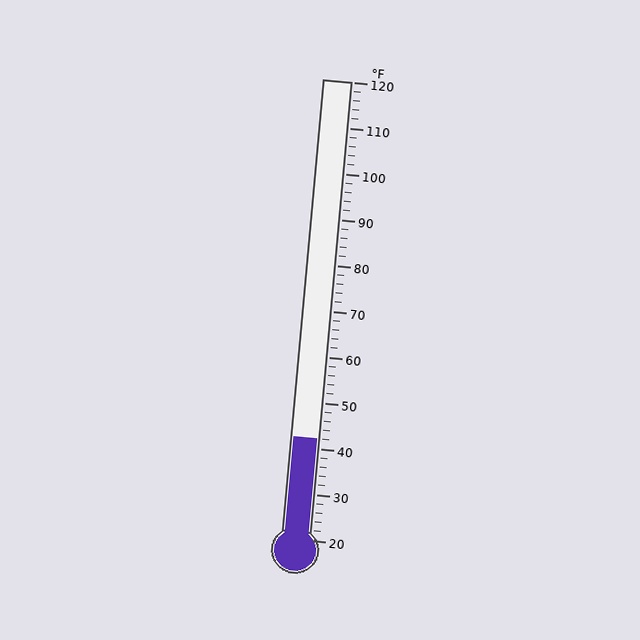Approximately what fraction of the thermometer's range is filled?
The thermometer is filled to approximately 20% of its range.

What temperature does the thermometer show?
The thermometer shows approximately 42°F.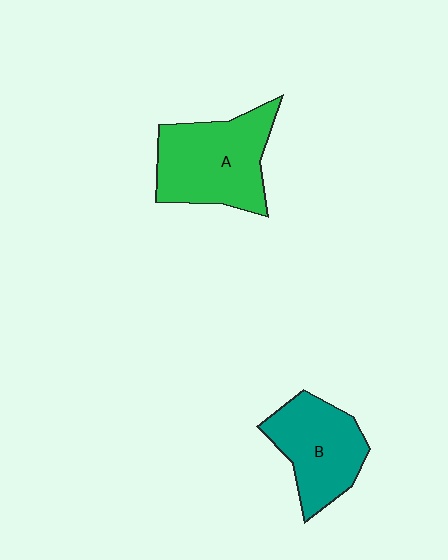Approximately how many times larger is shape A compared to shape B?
Approximately 1.2 times.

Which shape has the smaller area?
Shape B (teal).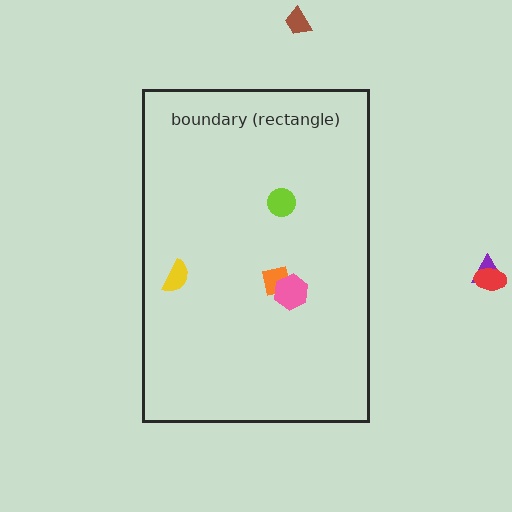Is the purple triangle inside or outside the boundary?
Outside.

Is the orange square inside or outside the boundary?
Inside.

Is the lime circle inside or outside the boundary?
Inside.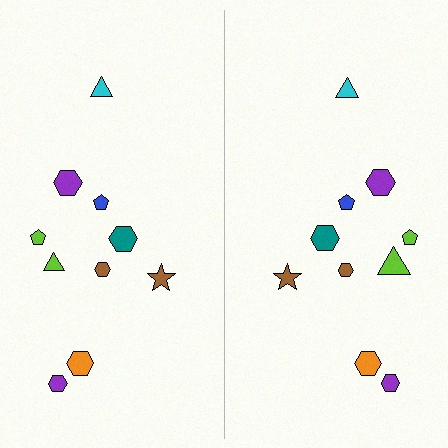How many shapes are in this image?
There are 20 shapes in this image.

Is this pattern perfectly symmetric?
No, the pattern is not perfectly symmetric. The lime triangle on the right side has a different size than its mirror counterpart.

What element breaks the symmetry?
The lime triangle on the right side has a different size than its mirror counterpart.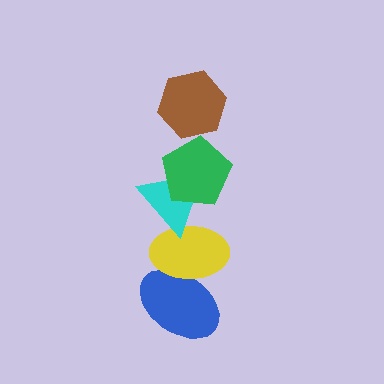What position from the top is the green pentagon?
The green pentagon is 2nd from the top.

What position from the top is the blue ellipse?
The blue ellipse is 5th from the top.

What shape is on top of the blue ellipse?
The yellow ellipse is on top of the blue ellipse.